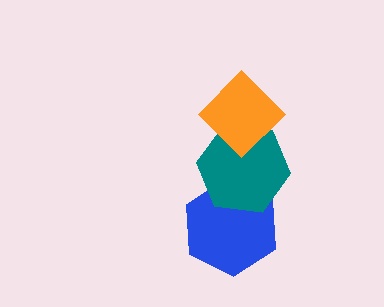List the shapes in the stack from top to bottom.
From top to bottom: the orange diamond, the teal hexagon, the blue hexagon.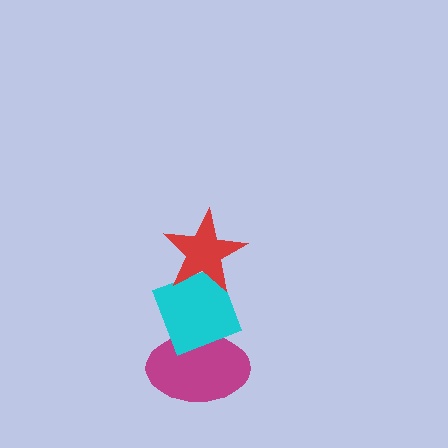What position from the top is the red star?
The red star is 1st from the top.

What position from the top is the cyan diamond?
The cyan diamond is 2nd from the top.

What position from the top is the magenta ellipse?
The magenta ellipse is 3rd from the top.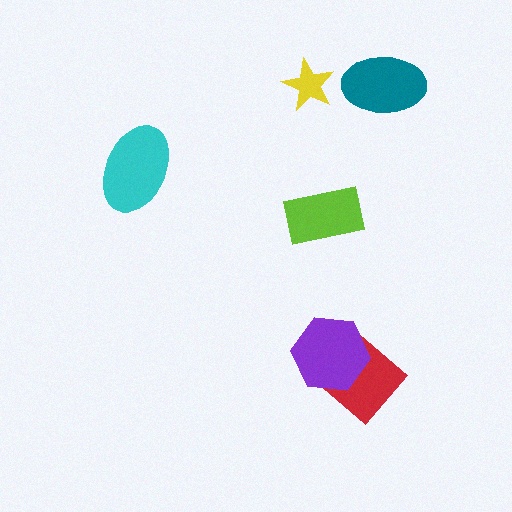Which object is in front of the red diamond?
The purple hexagon is in front of the red diamond.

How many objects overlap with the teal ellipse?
0 objects overlap with the teal ellipse.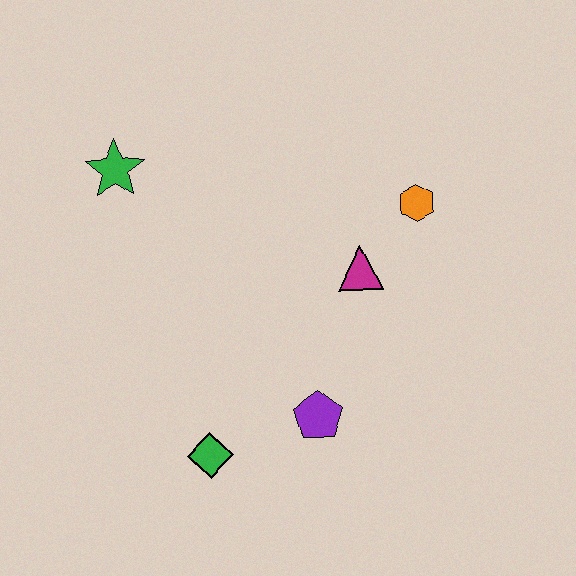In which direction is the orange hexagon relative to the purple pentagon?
The orange hexagon is above the purple pentagon.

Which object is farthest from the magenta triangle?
The green star is farthest from the magenta triangle.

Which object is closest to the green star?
The magenta triangle is closest to the green star.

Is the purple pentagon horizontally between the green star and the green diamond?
No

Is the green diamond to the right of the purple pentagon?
No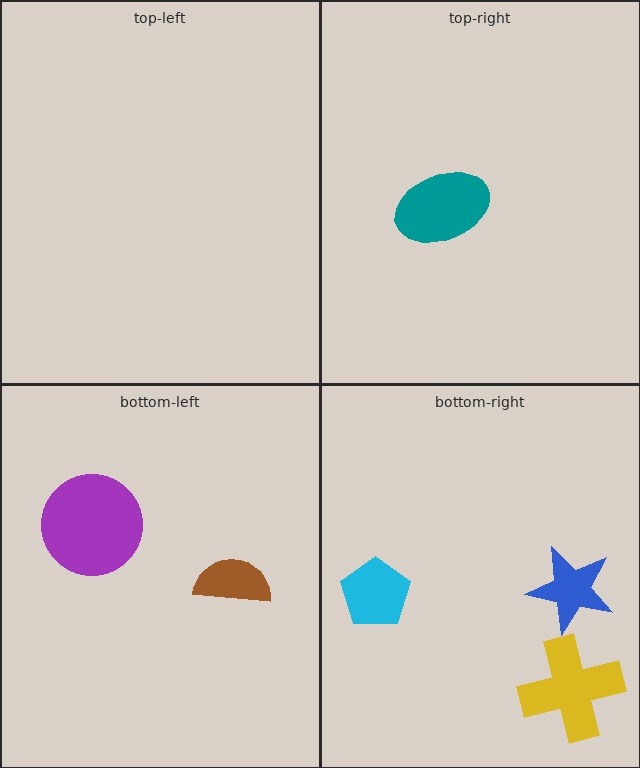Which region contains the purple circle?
The bottom-left region.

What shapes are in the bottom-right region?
The yellow cross, the blue star, the cyan pentagon.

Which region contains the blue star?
The bottom-right region.